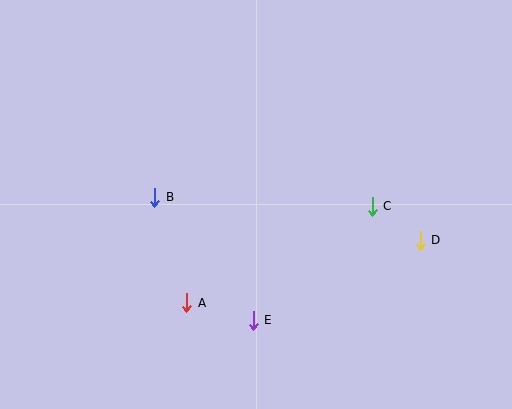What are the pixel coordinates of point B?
Point B is at (155, 197).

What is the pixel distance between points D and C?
The distance between D and C is 59 pixels.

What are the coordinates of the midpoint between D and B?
The midpoint between D and B is at (287, 219).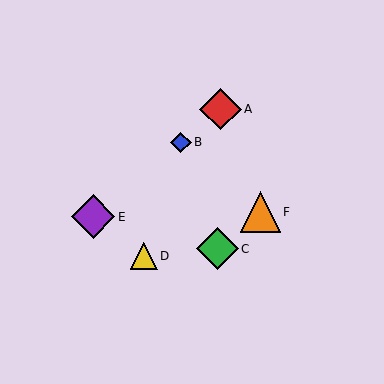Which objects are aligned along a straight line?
Objects A, B, E are aligned along a straight line.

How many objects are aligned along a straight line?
3 objects (A, B, E) are aligned along a straight line.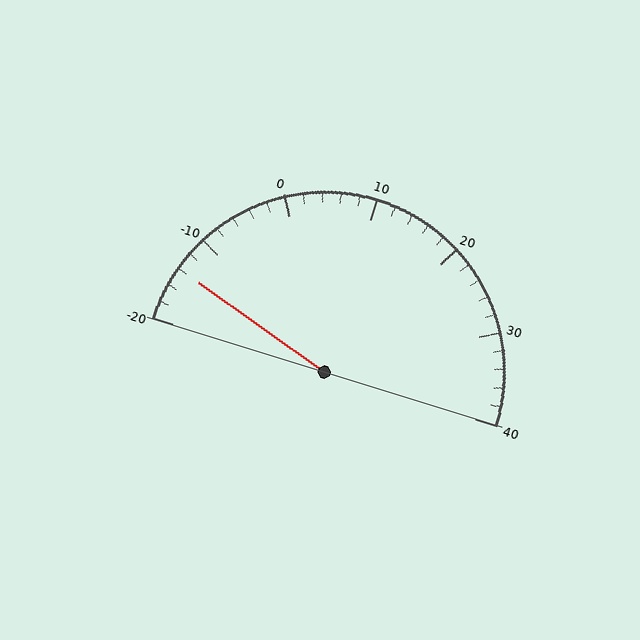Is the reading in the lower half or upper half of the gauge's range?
The reading is in the lower half of the range (-20 to 40).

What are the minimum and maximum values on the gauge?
The gauge ranges from -20 to 40.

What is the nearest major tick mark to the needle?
The nearest major tick mark is -10.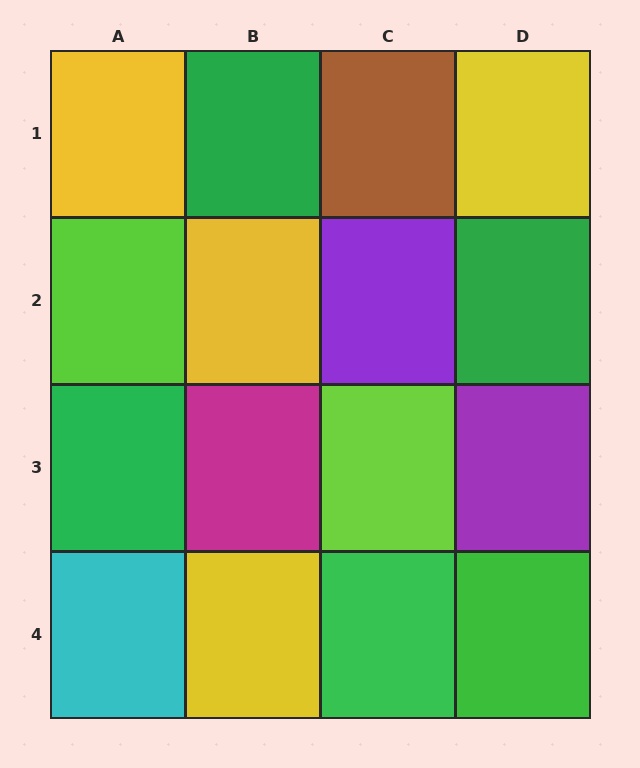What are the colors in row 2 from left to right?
Lime, yellow, purple, green.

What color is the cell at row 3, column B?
Magenta.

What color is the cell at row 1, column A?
Yellow.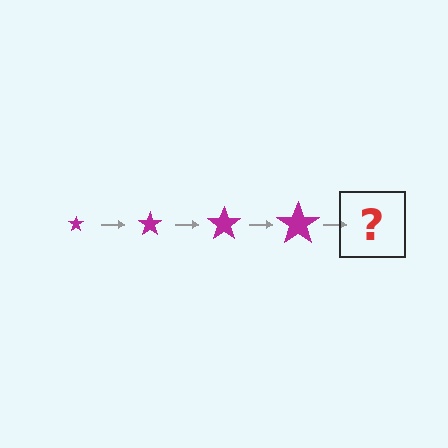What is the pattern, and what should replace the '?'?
The pattern is that the star gets progressively larger each step. The '?' should be a magenta star, larger than the previous one.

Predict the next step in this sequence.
The next step is a magenta star, larger than the previous one.